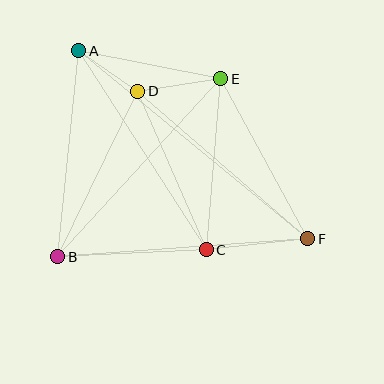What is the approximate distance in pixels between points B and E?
The distance between B and E is approximately 242 pixels.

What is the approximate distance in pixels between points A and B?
The distance between A and B is approximately 207 pixels.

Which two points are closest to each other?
Points A and D are closest to each other.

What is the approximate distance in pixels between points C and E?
The distance between C and E is approximately 172 pixels.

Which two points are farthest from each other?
Points A and F are farthest from each other.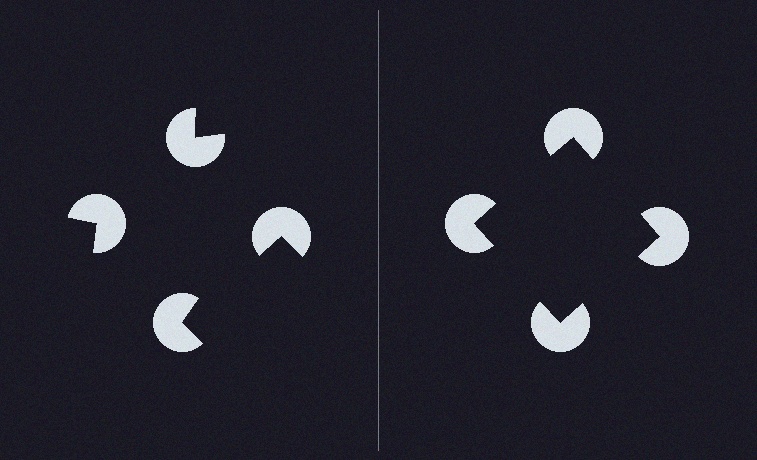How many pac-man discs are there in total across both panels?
8 — 4 on each side.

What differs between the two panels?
The pac-man discs are positioned identically on both sides; only the wedge orientations differ. On the right they align to a square; on the left they are misaligned.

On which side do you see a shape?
An illusory square appears on the right side. On the left side the wedge cuts are rotated, so no coherent shape forms.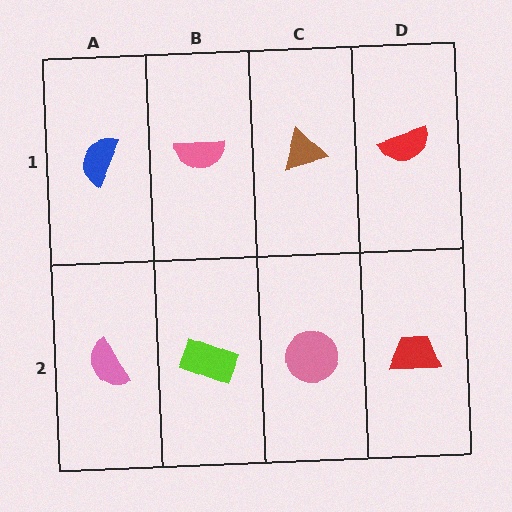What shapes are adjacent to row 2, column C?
A brown triangle (row 1, column C), a lime rectangle (row 2, column B), a red trapezoid (row 2, column D).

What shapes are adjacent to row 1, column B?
A lime rectangle (row 2, column B), a blue semicircle (row 1, column A), a brown triangle (row 1, column C).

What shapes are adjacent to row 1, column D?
A red trapezoid (row 2, column D), a brown triangle (row 1, column C).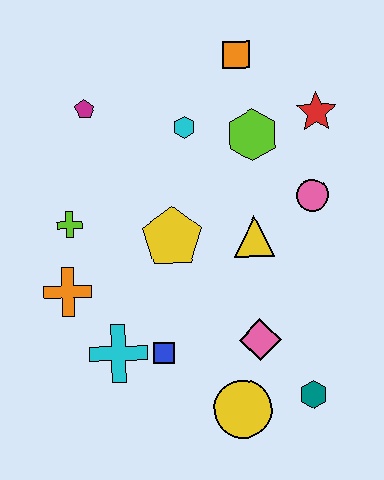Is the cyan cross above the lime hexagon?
No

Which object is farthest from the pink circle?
The orange cross is farthest from the pink circle.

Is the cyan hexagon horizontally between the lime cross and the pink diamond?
Yes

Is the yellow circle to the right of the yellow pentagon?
Yes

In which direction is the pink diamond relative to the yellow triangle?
The pink diamond is below the yellow triangle.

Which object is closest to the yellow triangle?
The pink circle is closest to the yellow triangle.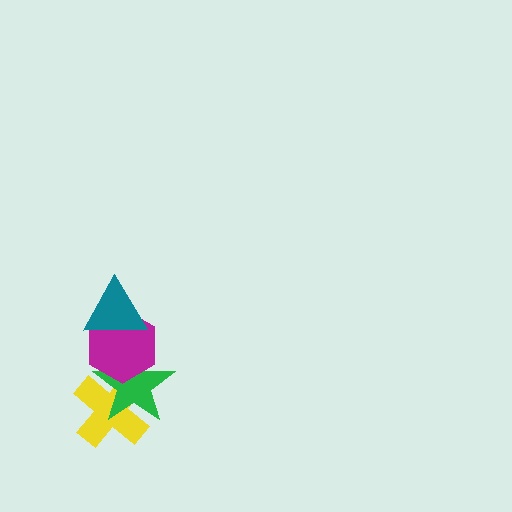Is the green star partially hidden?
Yes, it is partially covered by another shape.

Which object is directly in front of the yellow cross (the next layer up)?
The green star is directly in front of the yellow cross.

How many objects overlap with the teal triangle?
1 object overlaps with the teal triangle.